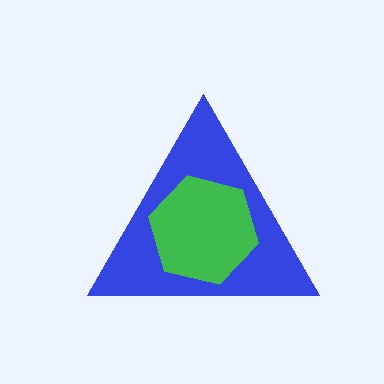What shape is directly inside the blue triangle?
The green hexagon.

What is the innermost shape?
The green hexagon.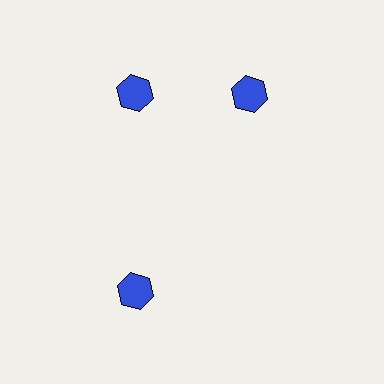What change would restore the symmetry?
The symmetry would be restored by rotating it back into even spacing with its neighbors so that all 3 hexagons sit at equal angles and equal distance from the center.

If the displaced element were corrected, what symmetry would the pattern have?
It would have 3-fold rotational symmetry — the pattern would map onto itself every 120 degrees.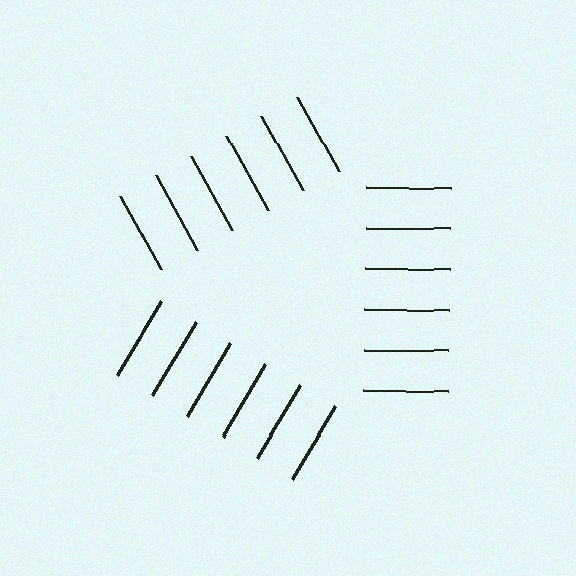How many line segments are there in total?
18 — 6 along each of the 3 edges.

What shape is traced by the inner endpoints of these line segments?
An illusory triangle — the line segments terminate on its edges but no continuous stroke is drawn.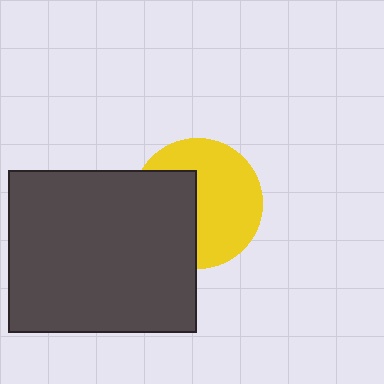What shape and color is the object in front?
The object in front is a dark gray rectangle.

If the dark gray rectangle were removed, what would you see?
You would see the complete yellow circle.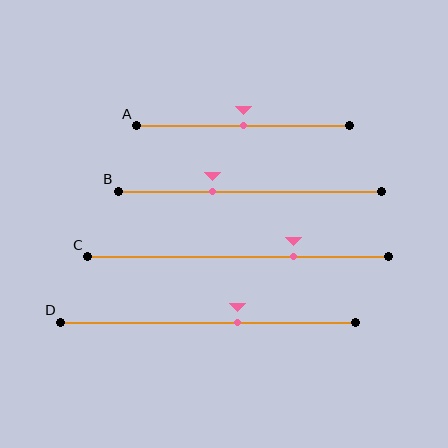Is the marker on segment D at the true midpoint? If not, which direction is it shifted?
No, the marker on segment D is shifted to the right by about 10% of the segment length.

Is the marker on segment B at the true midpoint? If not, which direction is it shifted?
No, the marker on segment B is shifted to the left by about 14% of the segment length.